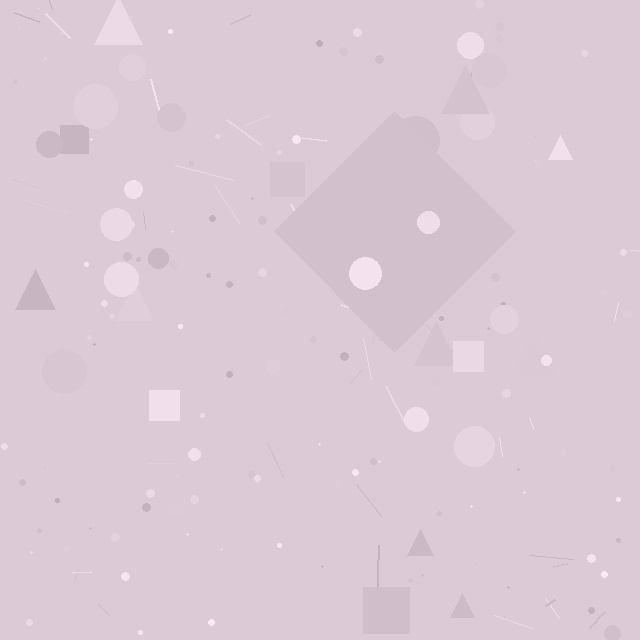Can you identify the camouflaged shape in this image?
The camouflaged shape is a diamond.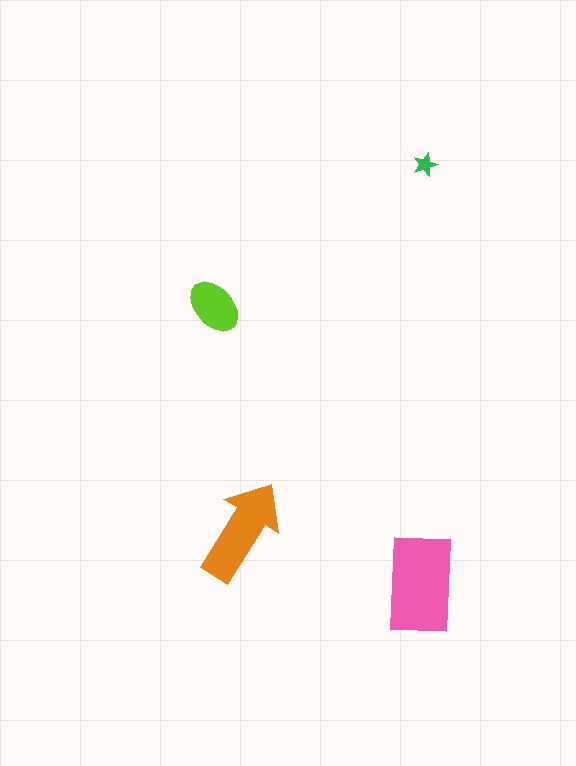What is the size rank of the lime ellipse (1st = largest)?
3rd.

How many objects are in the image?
There are 4 objects in the image.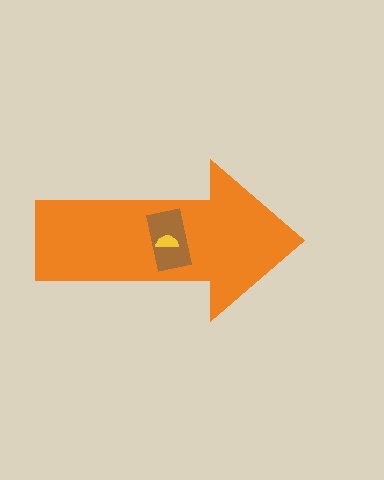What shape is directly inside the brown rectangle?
The yellow semicircle.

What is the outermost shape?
The orange arrow.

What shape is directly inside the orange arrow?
The brown rectangle.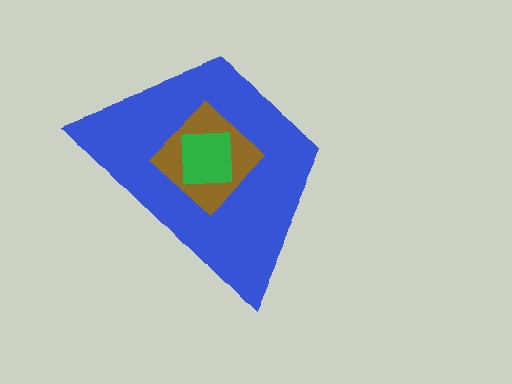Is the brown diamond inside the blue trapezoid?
Yes.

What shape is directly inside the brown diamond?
The green square.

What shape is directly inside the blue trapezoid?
The brown diamond.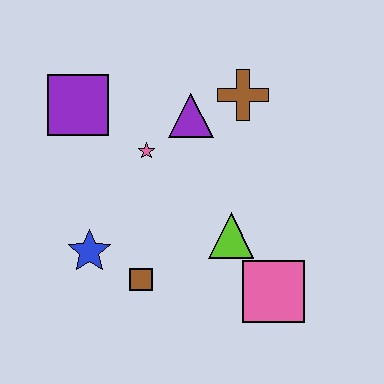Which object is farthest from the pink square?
The purple square is farthest from the pink square.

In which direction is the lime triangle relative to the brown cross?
The lime triangle is below the brown cross.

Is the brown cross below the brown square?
No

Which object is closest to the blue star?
The brown square is closest to the blue star.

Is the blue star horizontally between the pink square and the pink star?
No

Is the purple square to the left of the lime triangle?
Yes